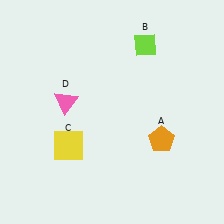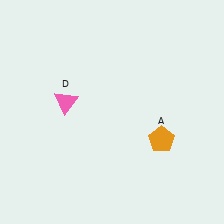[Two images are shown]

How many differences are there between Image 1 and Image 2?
There are 2 differences between the two images.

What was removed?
The lime diamond (B), the yellow square (C) were removed in Image 2.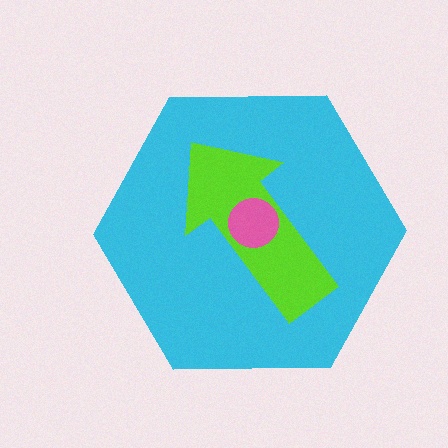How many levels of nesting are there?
3.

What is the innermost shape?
The pink circle.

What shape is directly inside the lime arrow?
The pink circle.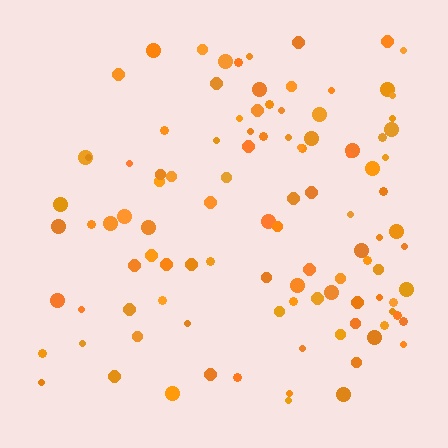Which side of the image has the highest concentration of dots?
The right.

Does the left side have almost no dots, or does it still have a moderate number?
Still a moderate number, just noticeably fewer than the right.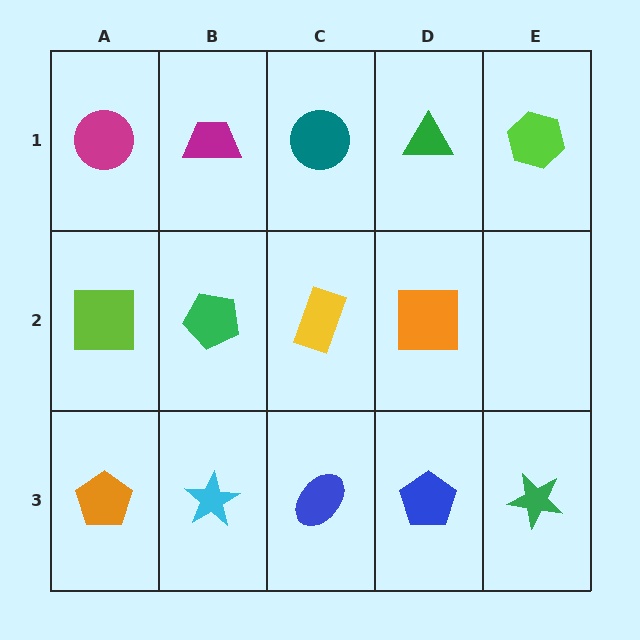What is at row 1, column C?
A teal circle.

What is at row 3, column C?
A blue ellipse.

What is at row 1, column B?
A magenta trapezoid.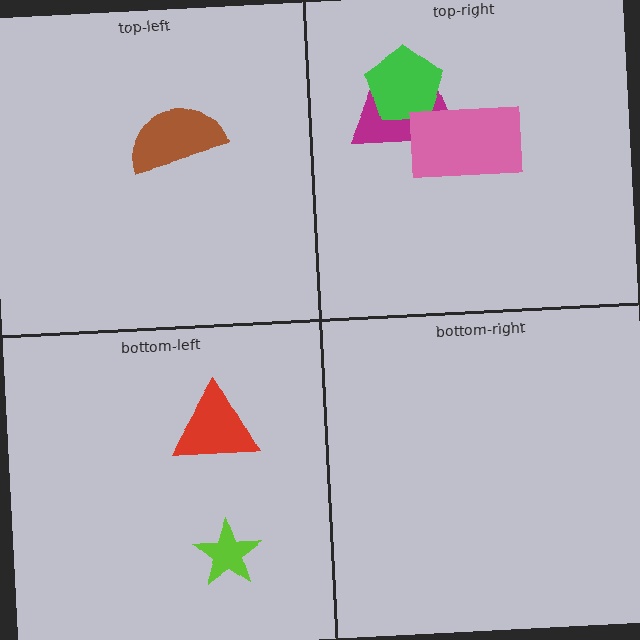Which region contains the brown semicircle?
The top-left region.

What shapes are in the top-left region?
The brown semicircle.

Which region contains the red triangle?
The bottom-left region.